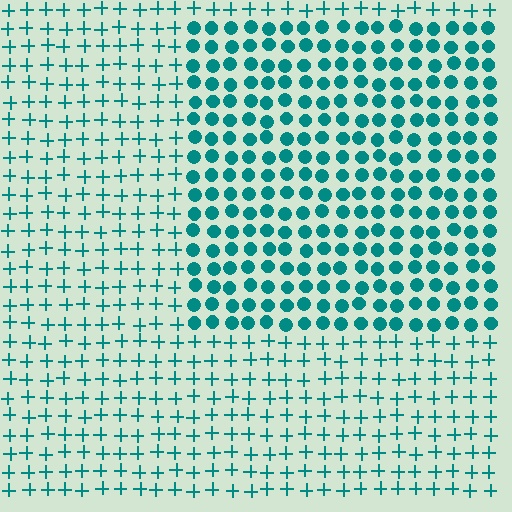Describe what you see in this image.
The image is filled with small teal elements arranged in a uniform grid. A rectangle-shaped region contains circles, while the surrounding area contains plus signs. The boundary is defined purely by the change in element shape.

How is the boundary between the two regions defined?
The boundary is defined by a change in element shape: circles inside vs. plus signs outside. All elements share the same color and spacing.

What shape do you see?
I see a rectangle.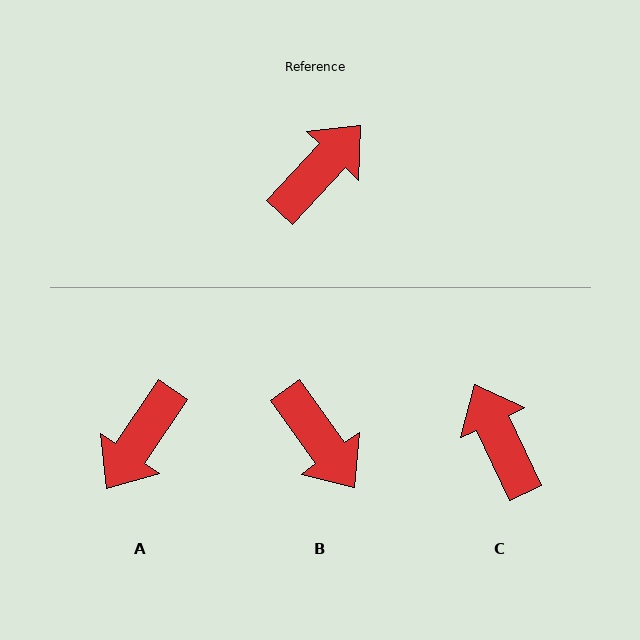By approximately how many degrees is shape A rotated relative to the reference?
Approximately 171 degrees clockwise.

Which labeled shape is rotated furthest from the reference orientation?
A, about 171 degrees away.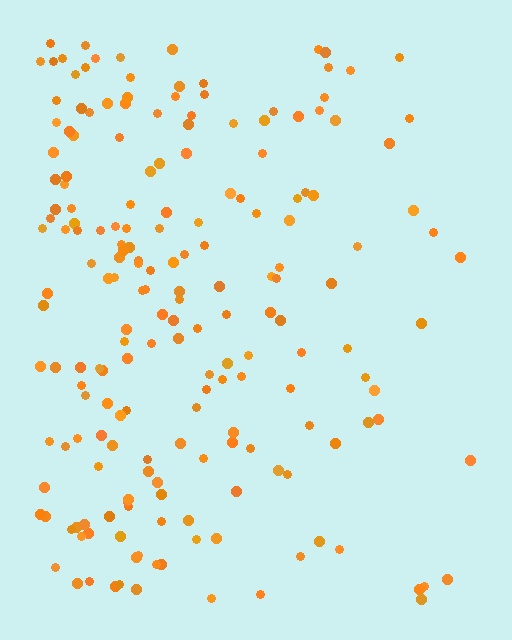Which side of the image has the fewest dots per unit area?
The right.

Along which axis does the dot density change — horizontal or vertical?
Horizontal.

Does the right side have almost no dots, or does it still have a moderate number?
Still a moderate number, just noticeably fewer than the left.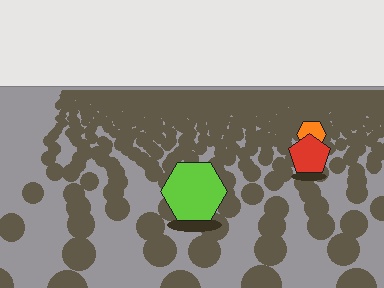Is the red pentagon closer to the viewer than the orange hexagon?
Yes. The red pentagon is closer — you can tell from the texture gradient: the ground texture is coarser near it.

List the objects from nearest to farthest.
From nearest to farthest: the lime hexagon, the red pentagon, the orange hexagon.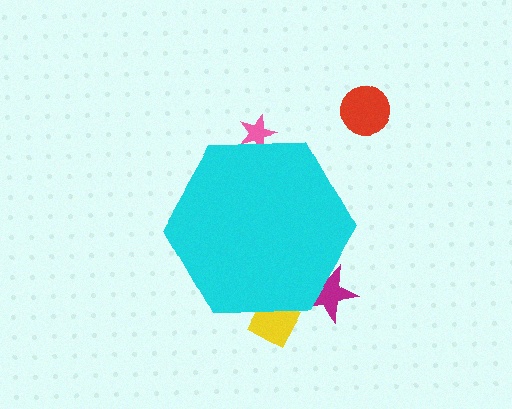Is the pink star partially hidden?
Yes, the pink star is partially hidden behind the cyan hexagon.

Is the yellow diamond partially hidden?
Yes, the yellow diamond is partially hidden behind the cyan hexagon.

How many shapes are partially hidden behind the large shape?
3 shapes are partially hidden.